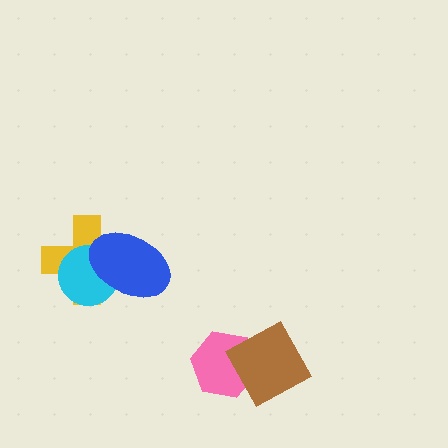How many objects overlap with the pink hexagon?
1 object overlaps with the pink hexagon.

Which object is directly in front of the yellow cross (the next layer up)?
The cyan circle is directly in front of the yellow cross.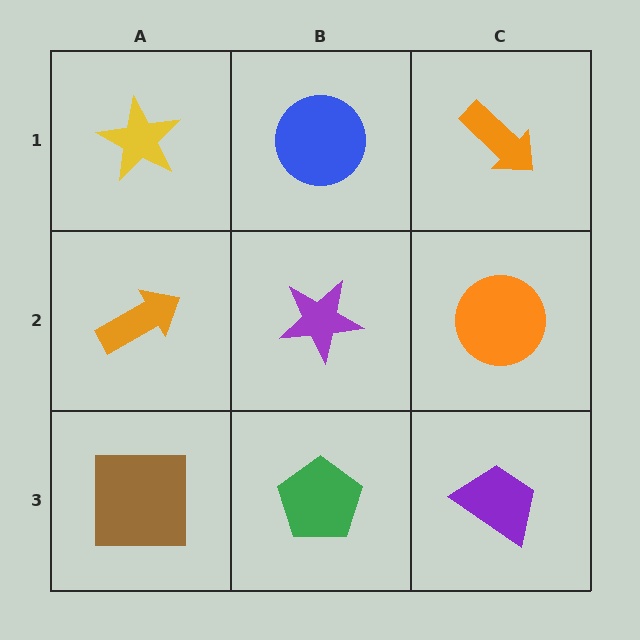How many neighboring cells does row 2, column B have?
4.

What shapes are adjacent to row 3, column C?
An orange circle (row 2, column C), a green pentagon (row 3, column B).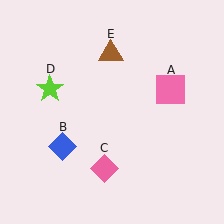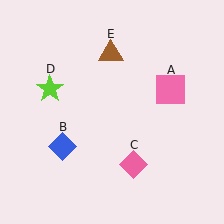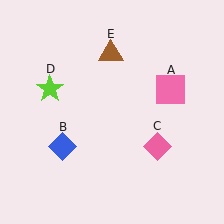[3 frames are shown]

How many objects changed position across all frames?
1 object changed position: pink diamond (object C).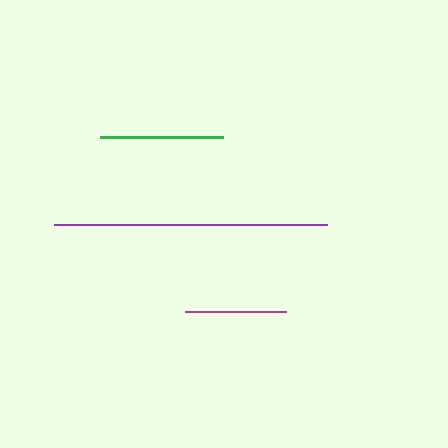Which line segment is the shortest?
The magenta line is the shortest at approximately 101 pixels.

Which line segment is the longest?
The purple line is the longest at approximately 273 pixels.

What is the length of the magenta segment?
The magenta segment is approximately 101 pixels long.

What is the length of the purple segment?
The purple segment is approximately 273 pixels long.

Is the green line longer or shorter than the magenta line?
The green line is longer than the magenta line.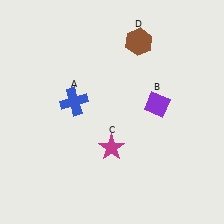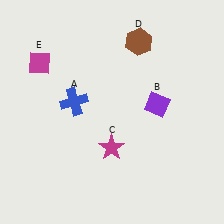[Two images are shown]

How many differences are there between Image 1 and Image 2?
There is 1 difference between the two images.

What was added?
A magenta diamond (E) was added in Image 2.